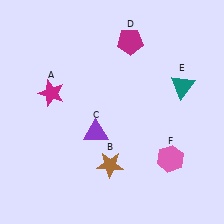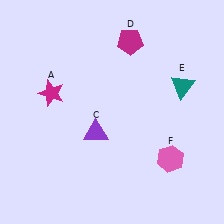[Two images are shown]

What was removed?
The brown star (B) was removed in Image 2.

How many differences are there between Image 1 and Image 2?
There is 1 difference between the two images.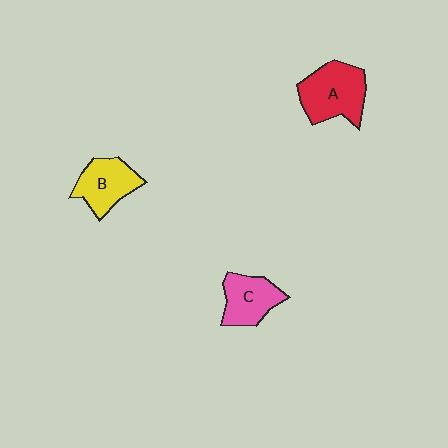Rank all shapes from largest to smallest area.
From largest to smallest: A (red), B (yellow), C (pink).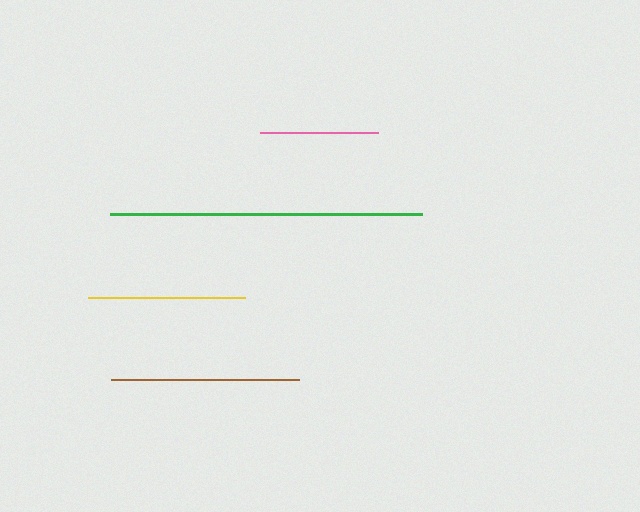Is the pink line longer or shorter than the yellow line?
The yellow line is longer than the pink line.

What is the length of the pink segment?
The pink segment is approximately 118 pixels long.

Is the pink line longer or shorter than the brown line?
The brown line is longer than the pink line.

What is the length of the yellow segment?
The yellow segment is approximately 156 pixels long.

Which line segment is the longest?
The green line is the longest at approximately 312 pixels.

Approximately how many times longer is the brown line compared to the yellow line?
The brown line is approximately 1.2 times the length of the yellow line.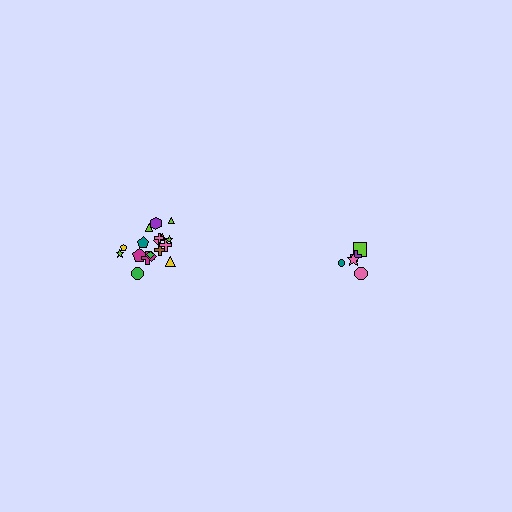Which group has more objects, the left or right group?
The left group.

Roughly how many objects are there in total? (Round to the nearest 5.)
Roughly 25 objects in total.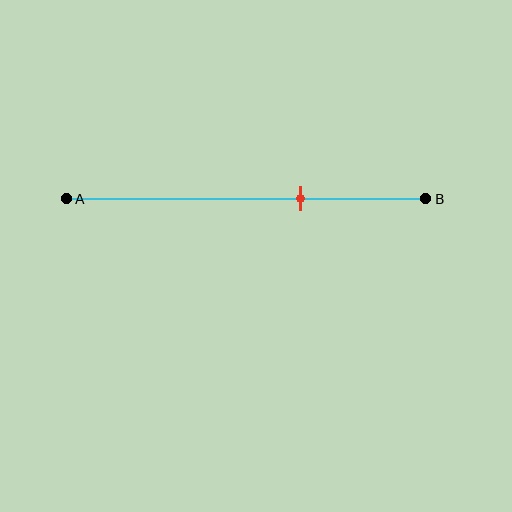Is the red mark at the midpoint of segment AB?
No, the mark is at about 65% from A, not at the 50% midpoint.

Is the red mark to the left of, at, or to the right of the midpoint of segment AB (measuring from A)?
The red mark is to the right of the midpoint of segment AB.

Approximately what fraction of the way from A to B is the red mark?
The red mark is approximately 65% of the way from A to B.